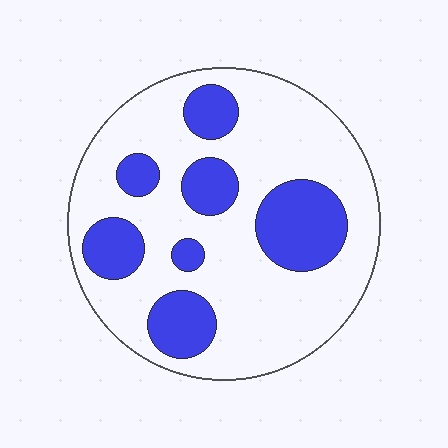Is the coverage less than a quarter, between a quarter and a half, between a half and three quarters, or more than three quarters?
Between a quarter and a half.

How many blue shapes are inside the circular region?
7.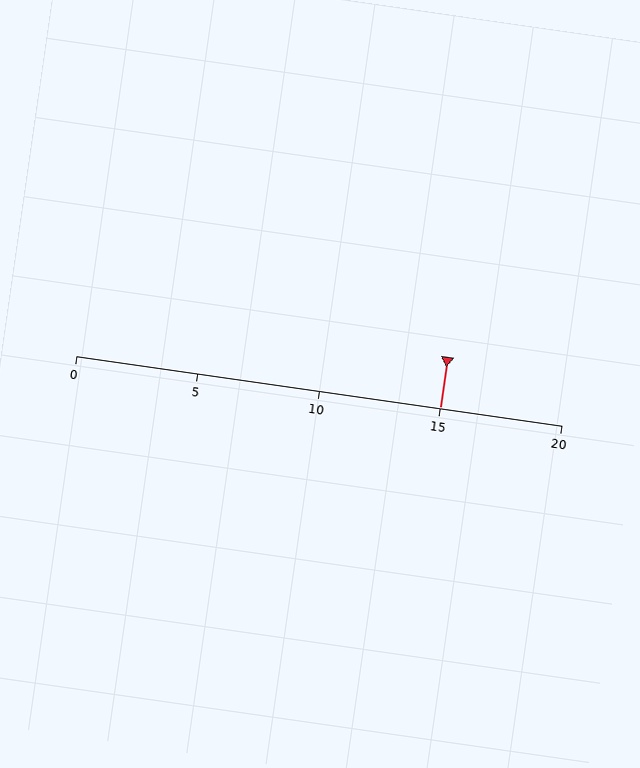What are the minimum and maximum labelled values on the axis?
The axis runs from 0 to 20.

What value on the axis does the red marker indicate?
The marker indicates approximately 15.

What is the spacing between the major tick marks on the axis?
The major ticks are spaced 5 apart.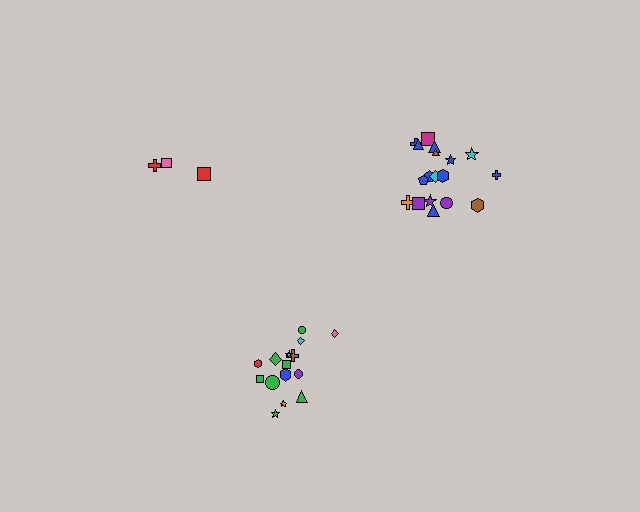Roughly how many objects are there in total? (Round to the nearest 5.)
Roughly 35 objects in total.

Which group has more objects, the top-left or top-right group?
The top-right group.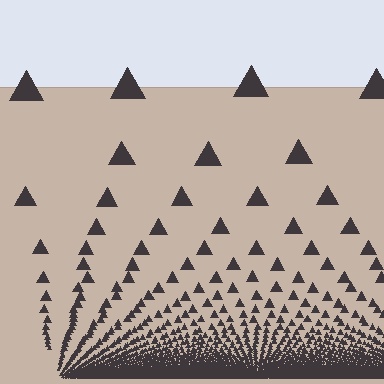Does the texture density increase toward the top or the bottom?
Density increases toward the bottom.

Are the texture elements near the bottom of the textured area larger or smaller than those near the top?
Smaller. The gradient is inverted — elements near the bottom are smaller and denser.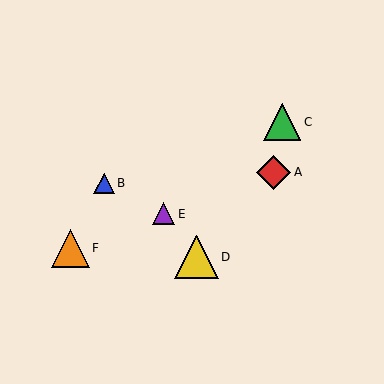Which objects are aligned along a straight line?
Objects A, E, F are aligned along a straight line.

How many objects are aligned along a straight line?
3 objects (A, E, F) are aligned along a straight line.